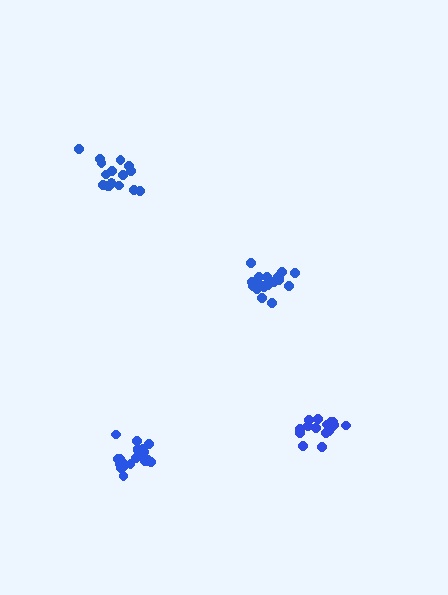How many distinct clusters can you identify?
There are 4 distinct clusters.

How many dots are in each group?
Group 1: 17 dots, Group 2: 21 dots, Group 3: 20 dots, Group 4: 16 dots (74 total).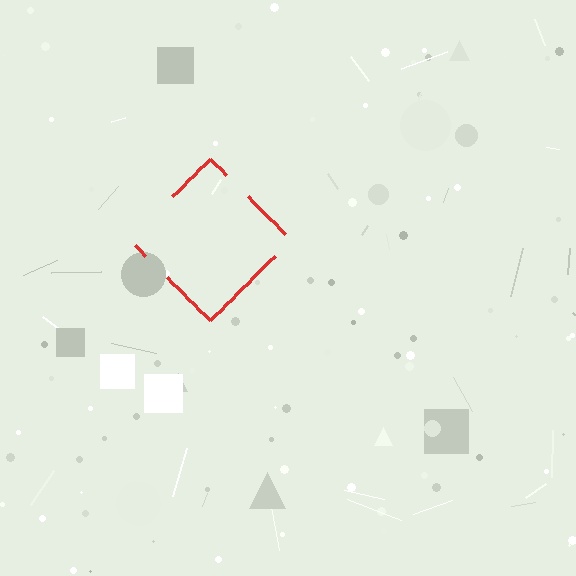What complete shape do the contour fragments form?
The contour fragments form a diamond.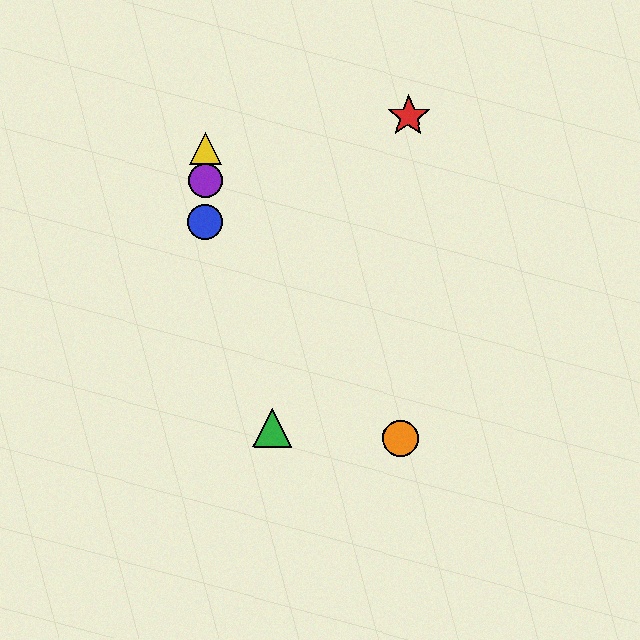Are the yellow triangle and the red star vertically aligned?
No, the yellow triangle is at x≈206 and the red star is at x≈408.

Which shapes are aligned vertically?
The blue circle, the yellow triangle, the purple circle are aligned vertically.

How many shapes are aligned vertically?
3 shapes (the blue circle, the yellow triangle, the purple circle) are aligned vertically.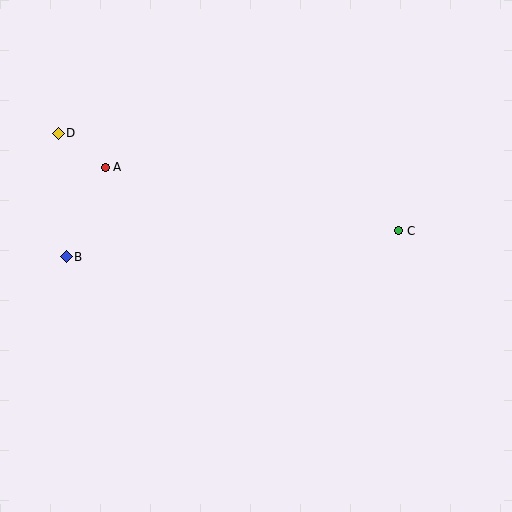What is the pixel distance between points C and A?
The distance between C and A is 300 pixels.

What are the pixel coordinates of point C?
Point C is at (399, 231).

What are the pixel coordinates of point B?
Point B is at (66, 257).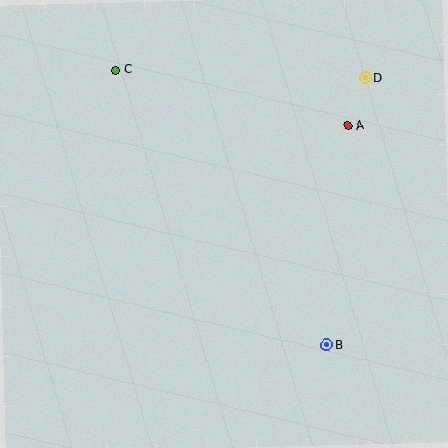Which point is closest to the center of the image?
Point A at (348, 126) is closest to the center.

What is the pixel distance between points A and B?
The distance between A and B is 220 pixels.